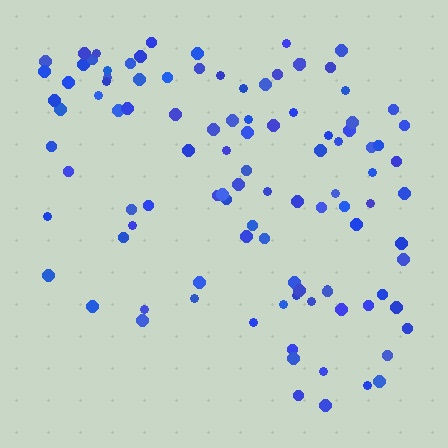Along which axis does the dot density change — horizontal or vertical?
Vertical.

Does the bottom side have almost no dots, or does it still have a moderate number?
Still a moderate number, just noticeably fewer than the top.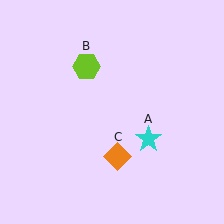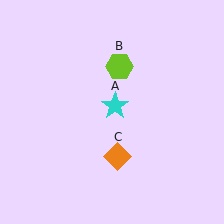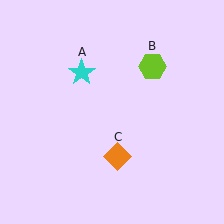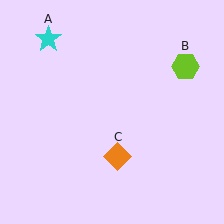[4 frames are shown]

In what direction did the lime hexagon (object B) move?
The lime hexagon (object B) moved right.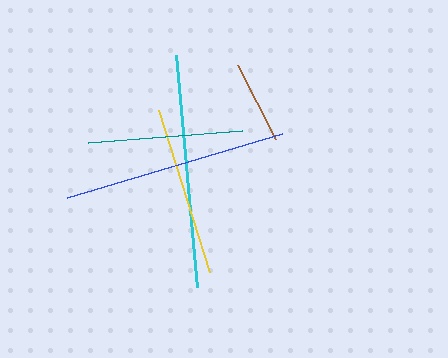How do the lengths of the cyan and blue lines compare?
The cyan and blue lines are approximately the same length.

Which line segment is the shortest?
The brown line is the shortest at approximately 83 pixels.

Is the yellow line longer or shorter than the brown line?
The yellow line is longer than the brown line.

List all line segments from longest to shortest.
From longest to shortest: cyan, blue, yellow, teal, brown.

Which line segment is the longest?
The cyan line is the longest at approximately 232 pixels.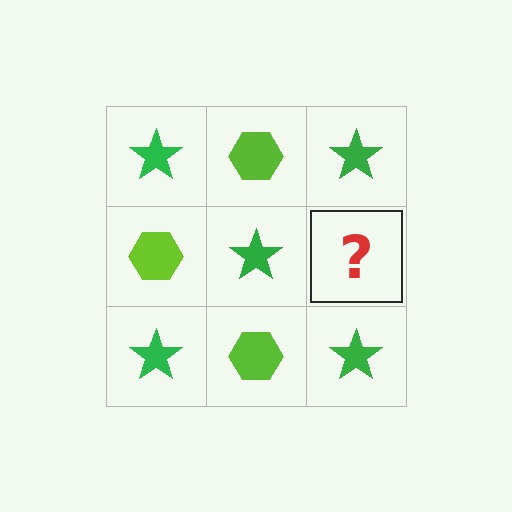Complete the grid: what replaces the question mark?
The question mark should be replaced with a lime hexagon.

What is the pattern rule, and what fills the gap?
The rule is that it alternates green star and lime hexagon in a checkerboard pattern. The gap should be filled with a lime hexagon.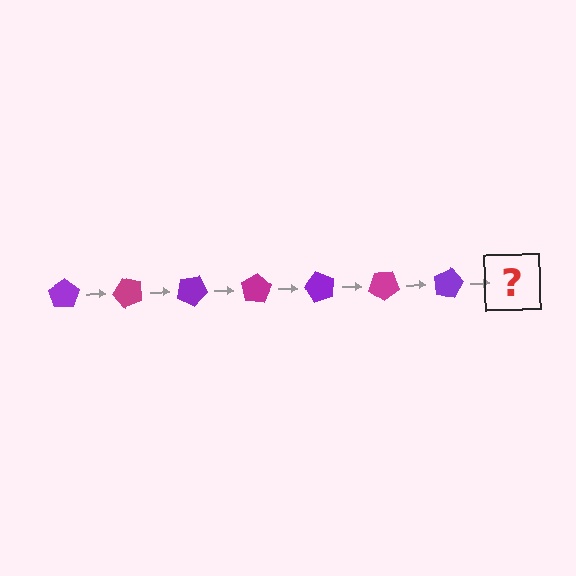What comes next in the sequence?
The next element should be a magenta pentagon, rotated 350 degrees from the start.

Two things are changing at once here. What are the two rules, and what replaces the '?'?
The two rules are that it rotates 50 degrees each step and the color cycles through purple and magenta. The '?' should be a magenta pentagon, rotated 350 degrees from the start.